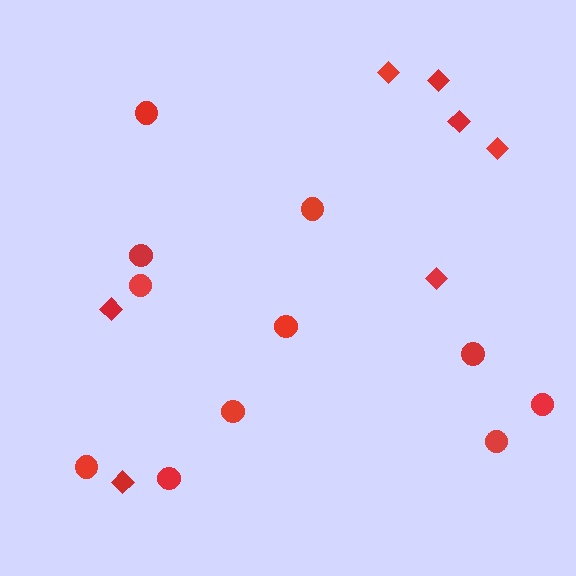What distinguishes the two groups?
There are 2 groups: one group of diamonds (7) and one group of circles (11).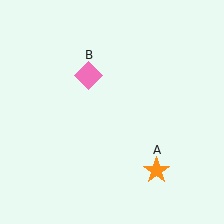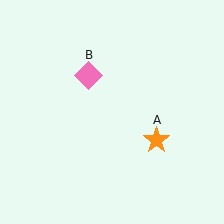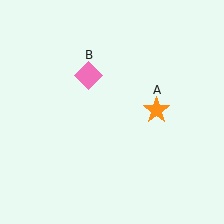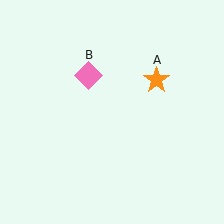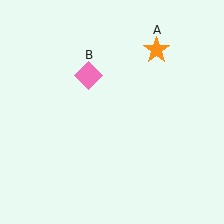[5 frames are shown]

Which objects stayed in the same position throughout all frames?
Pink diamond (object B) remained stationary.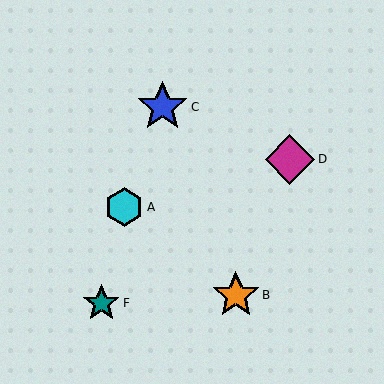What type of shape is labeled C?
Shape C is a blue star.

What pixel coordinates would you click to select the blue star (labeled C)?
Click at (162, 107) to select the blue star C.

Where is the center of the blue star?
The center of the blue star is at (162, 107).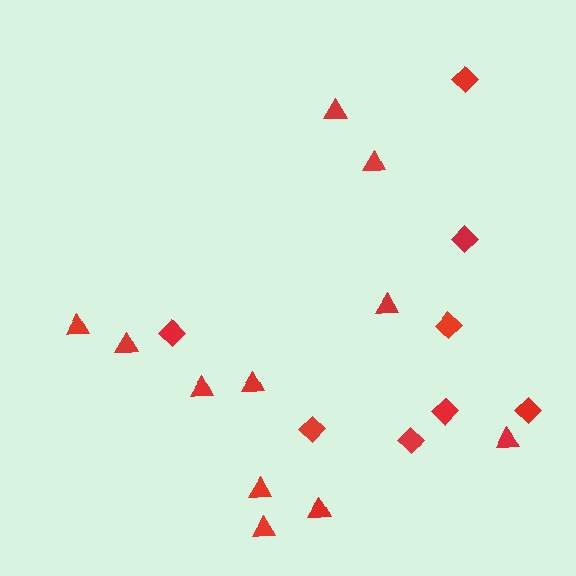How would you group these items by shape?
There are 2 groups: one group of triangles (11) and one group of diamonds (8).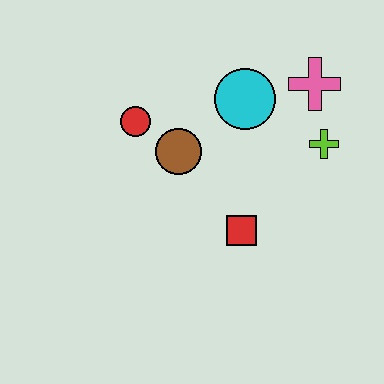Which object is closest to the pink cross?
The lime cross is closest to the pink cross.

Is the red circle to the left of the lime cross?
Yes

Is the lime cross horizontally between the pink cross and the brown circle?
No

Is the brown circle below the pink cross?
Yes